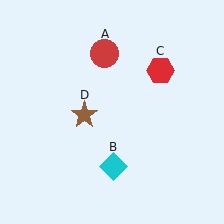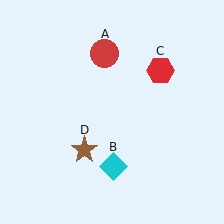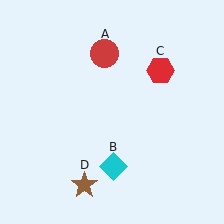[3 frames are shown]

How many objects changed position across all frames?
1 object changed position: brown star (object D).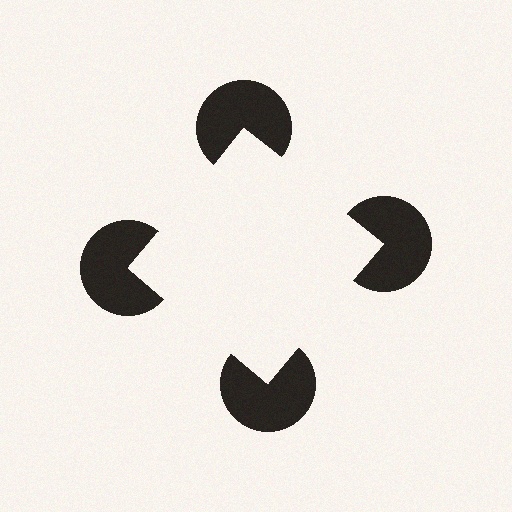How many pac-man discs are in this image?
There are 4 — one at each vertex of the illusory square.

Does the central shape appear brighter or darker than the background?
It typically appears slightly brighter than the background, even though no actual brightness change is drawn.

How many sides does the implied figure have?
4 sides.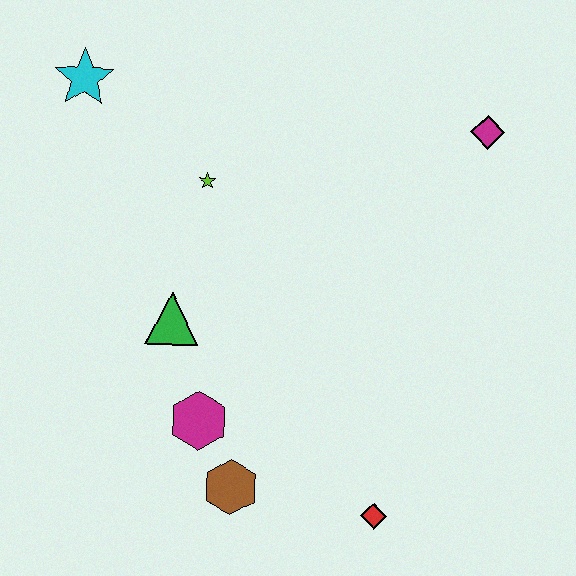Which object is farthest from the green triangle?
The magenta diamond is farthest from the green triangle.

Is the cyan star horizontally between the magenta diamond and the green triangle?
No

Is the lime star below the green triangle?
No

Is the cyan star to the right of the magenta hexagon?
No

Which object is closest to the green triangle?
The magenta hexagon is closest to the green triangle.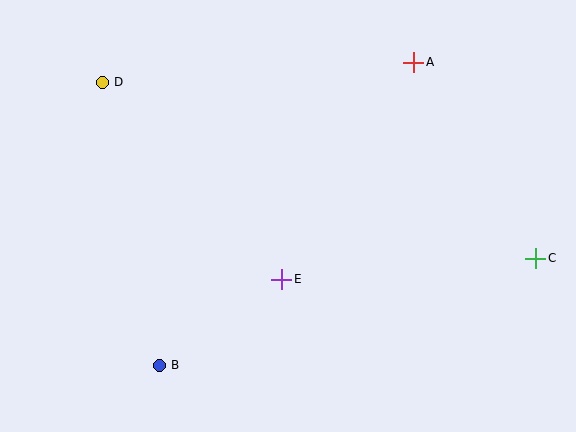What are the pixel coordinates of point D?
Point D is at (102, 82).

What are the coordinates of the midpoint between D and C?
The midpoint between D and C is at (319, 170).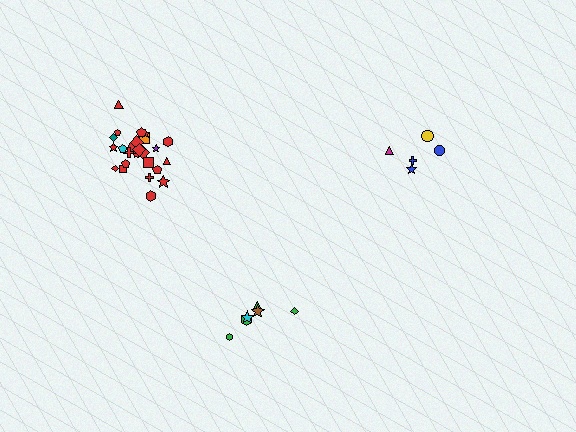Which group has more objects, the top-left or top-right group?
The top-left group.